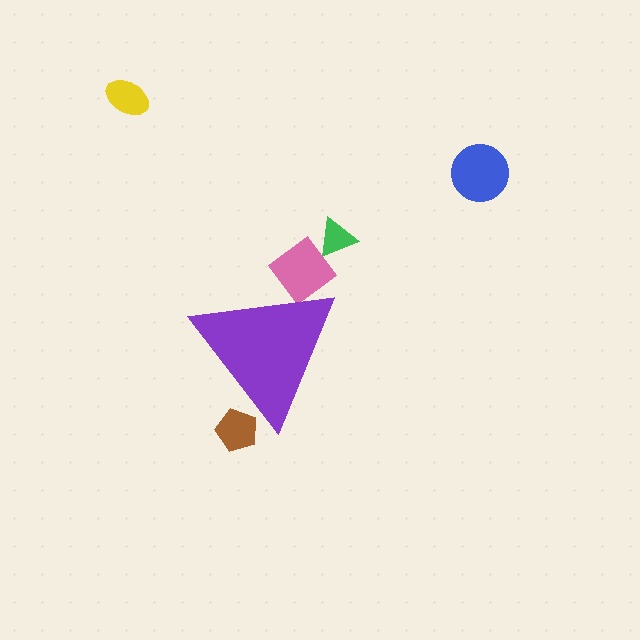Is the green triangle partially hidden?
No, the green triangle is fully visible.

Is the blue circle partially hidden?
No, the blue circle is fully visible.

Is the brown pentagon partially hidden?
Yes, the brown pentagon is partially hidden behind the purple triangle.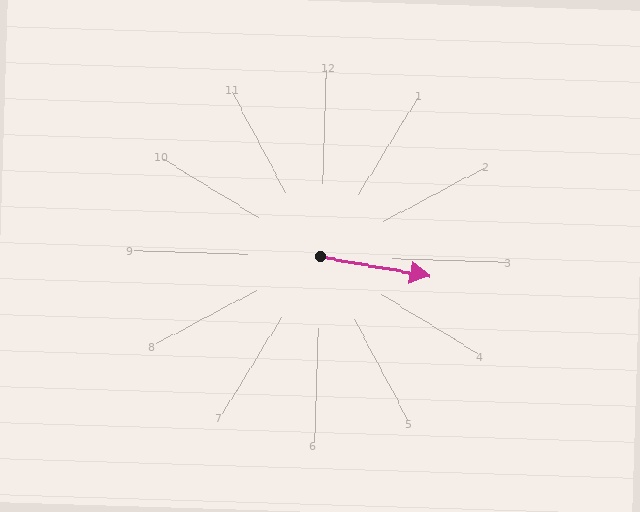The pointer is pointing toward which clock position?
Roughly 3 o'clock.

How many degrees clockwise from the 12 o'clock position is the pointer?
Approximately 99 degrees.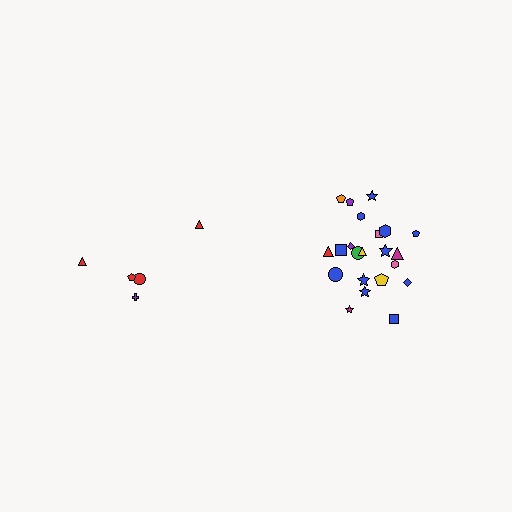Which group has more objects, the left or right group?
The right group.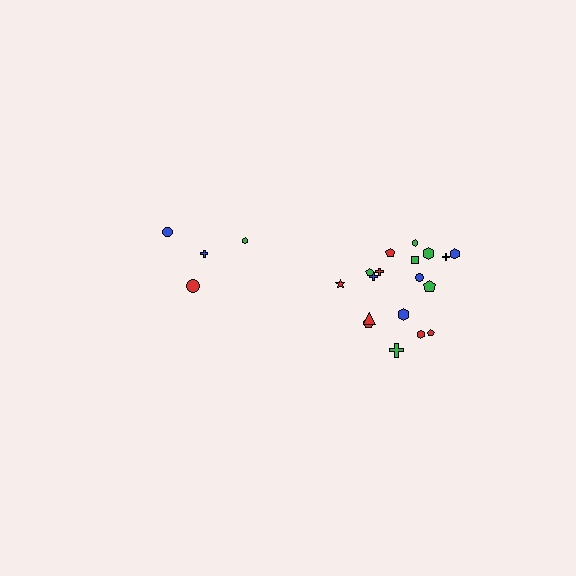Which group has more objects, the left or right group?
The right group.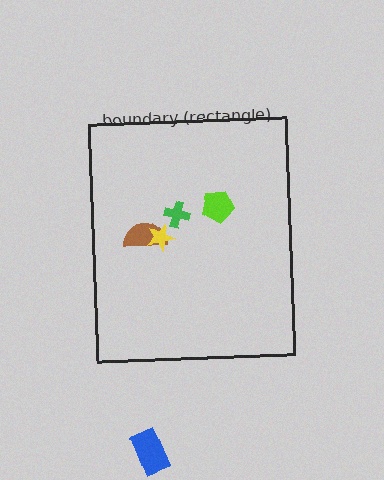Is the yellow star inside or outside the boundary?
Inside.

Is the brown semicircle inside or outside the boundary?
Inside.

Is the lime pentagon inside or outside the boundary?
Inside.